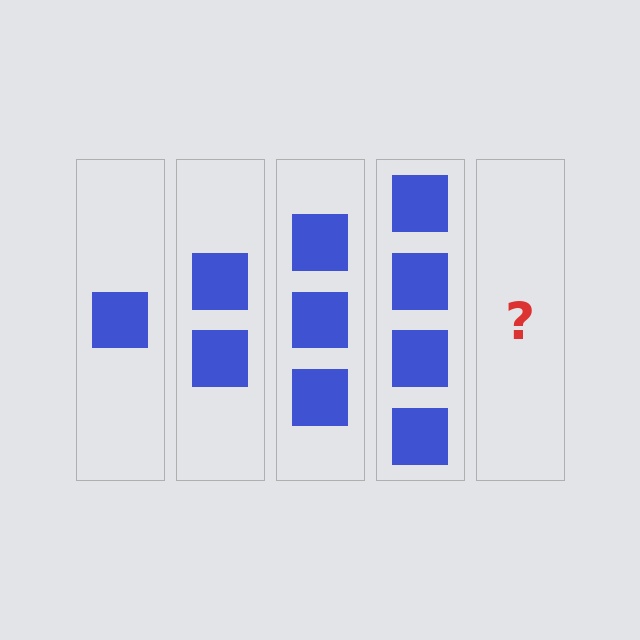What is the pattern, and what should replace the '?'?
The pattern is that each step adds one more square. The '?' should be 5 squares.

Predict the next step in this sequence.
The next step is 5 squares.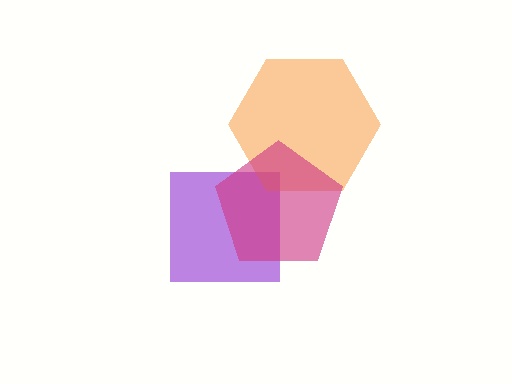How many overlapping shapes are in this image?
There are 3 overlapping shapes in the image.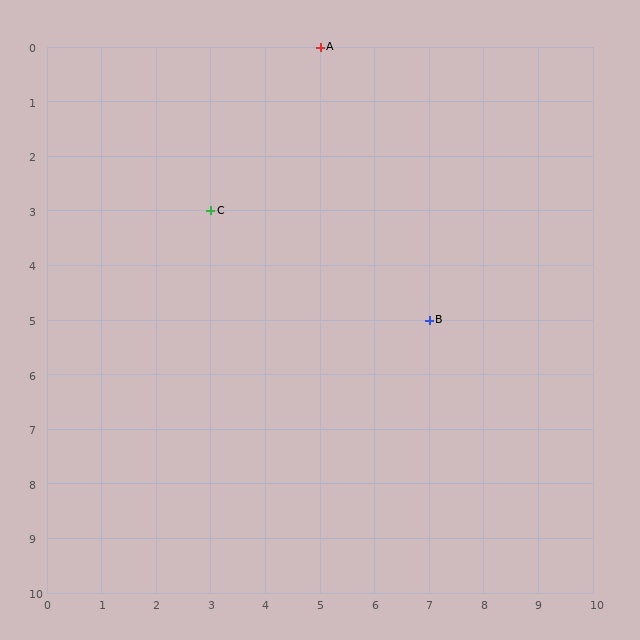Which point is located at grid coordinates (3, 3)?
Point C is at (3, 3).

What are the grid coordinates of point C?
Point C is at grid coordinates (3, 3).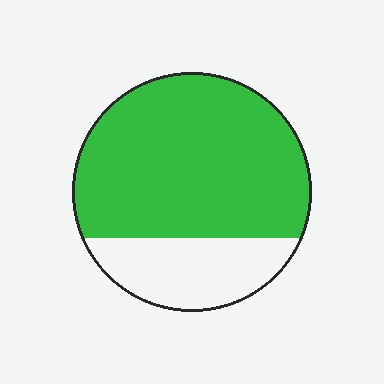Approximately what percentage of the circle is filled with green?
Approximately 75%.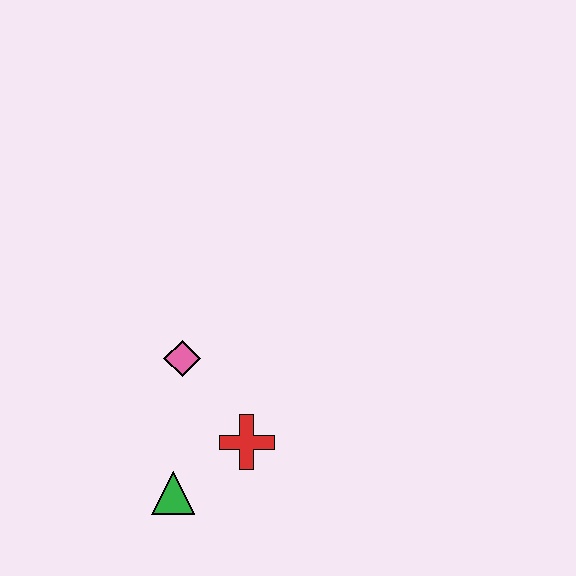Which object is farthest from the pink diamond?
The green triangle is farthest from the pink diamond.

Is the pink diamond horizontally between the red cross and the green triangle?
Yes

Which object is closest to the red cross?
The green triangle is closest to the red cross.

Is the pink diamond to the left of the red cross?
Yes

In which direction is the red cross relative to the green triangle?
The red cross is to the right of the green triangle.